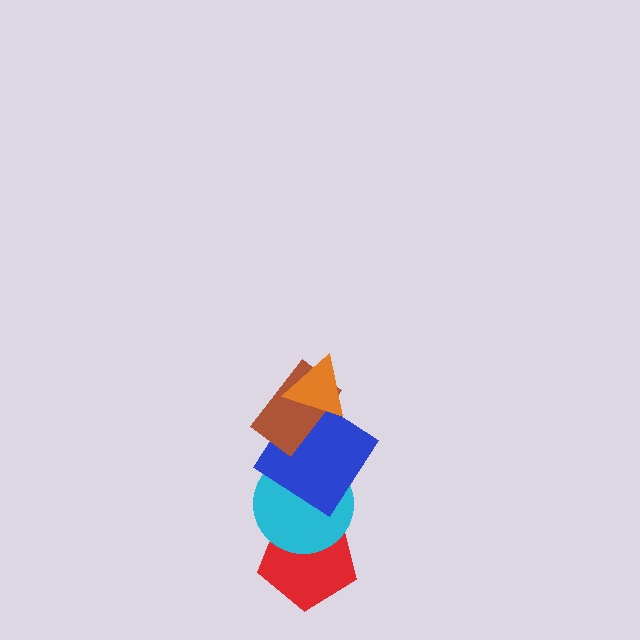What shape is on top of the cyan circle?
The blue diamond is on top of the cyan circle.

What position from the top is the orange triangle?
The orange triangle is 1st from the top.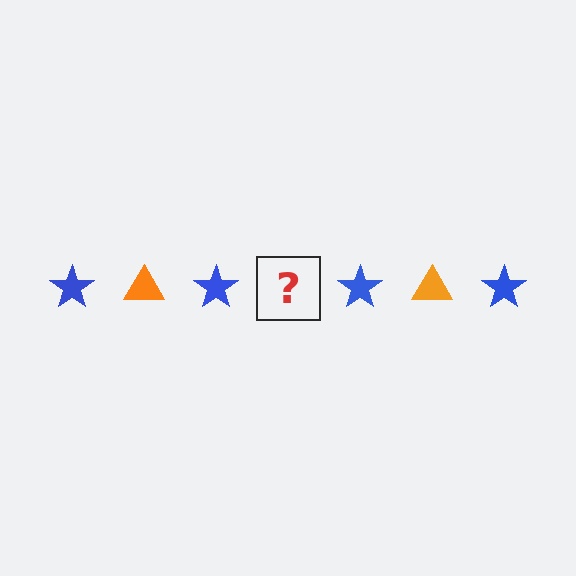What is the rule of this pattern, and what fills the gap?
The rule is that the pattern alternates between blue star and orange triangle. The gap should be filled with an orange triangle.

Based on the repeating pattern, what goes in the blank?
The blank should be an orange triangle.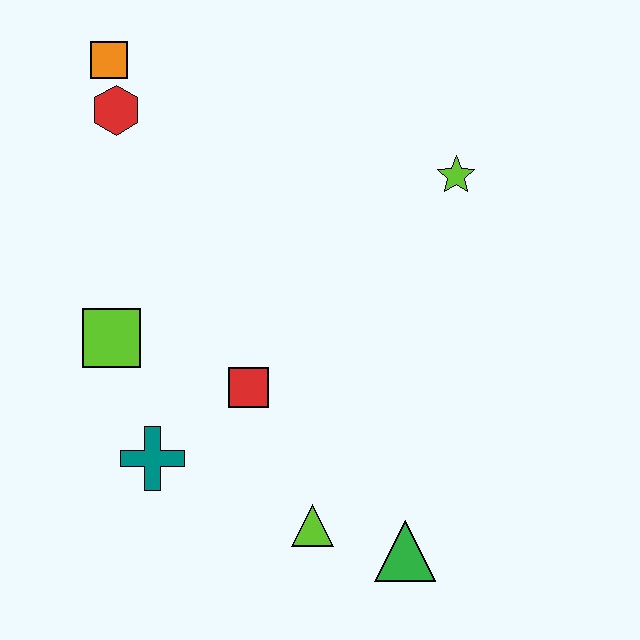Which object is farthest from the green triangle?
The orange square is farthest from the green triangle.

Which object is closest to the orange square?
The red hexagon is closest to the orange square.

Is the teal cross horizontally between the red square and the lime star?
No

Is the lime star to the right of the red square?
Yes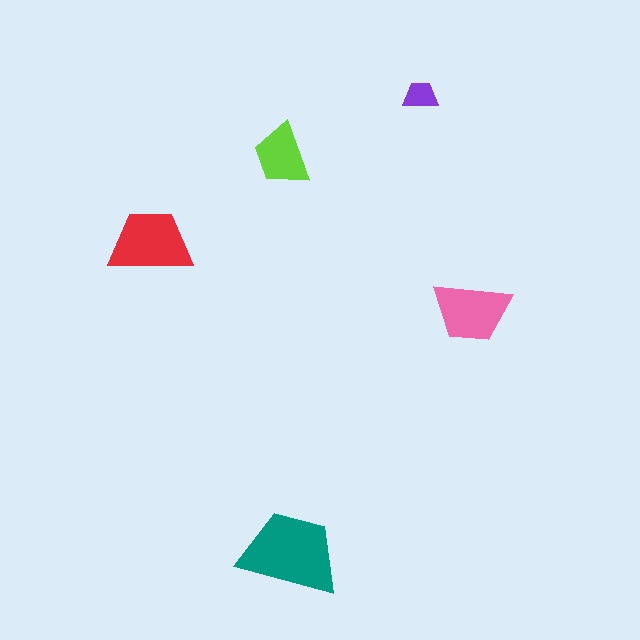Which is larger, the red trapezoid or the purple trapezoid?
The red one.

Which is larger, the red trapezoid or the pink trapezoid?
The red one.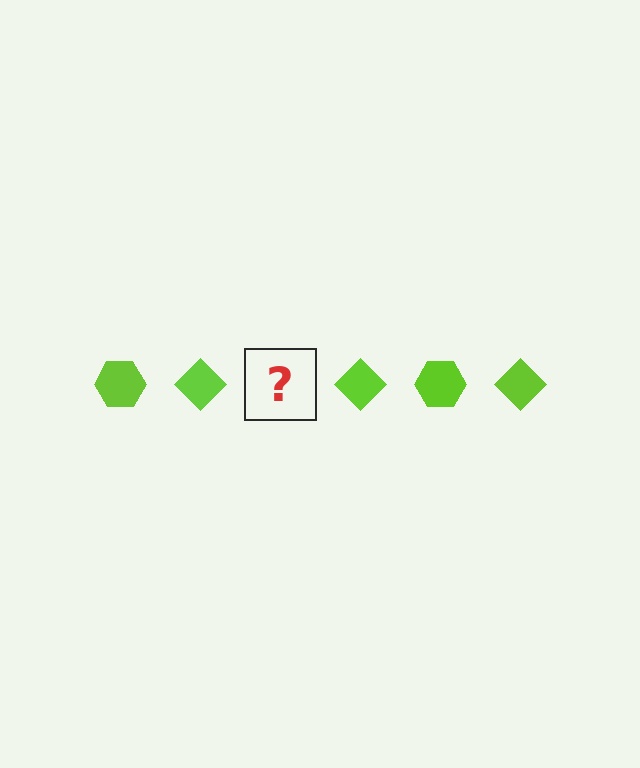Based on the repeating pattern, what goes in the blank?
The blank should be a lime hexagon.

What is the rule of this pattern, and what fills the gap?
The rule is that the pattern cycles through hexagon, diamond shapes in lime. The gap should be filled with a lime hexagon.